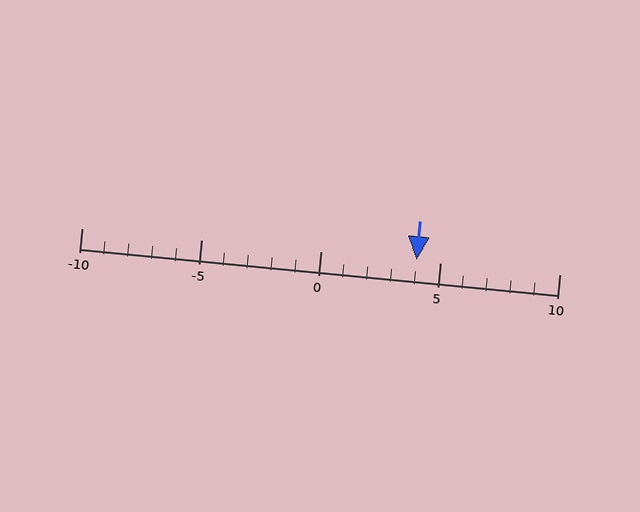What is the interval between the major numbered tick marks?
The major tick marks are spaced 5 units apart.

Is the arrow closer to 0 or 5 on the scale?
The arrow is closer to 5.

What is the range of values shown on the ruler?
The ruler shows values from -10 to 10.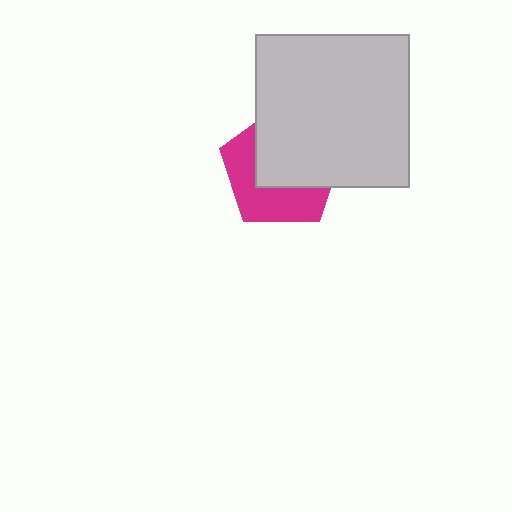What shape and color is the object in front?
The object in front is a light gray square.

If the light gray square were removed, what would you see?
You would see the complete magenta pentagon.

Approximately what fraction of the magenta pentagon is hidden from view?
Roughly 54% of the magenta pentagon is hidden behind the light gray square.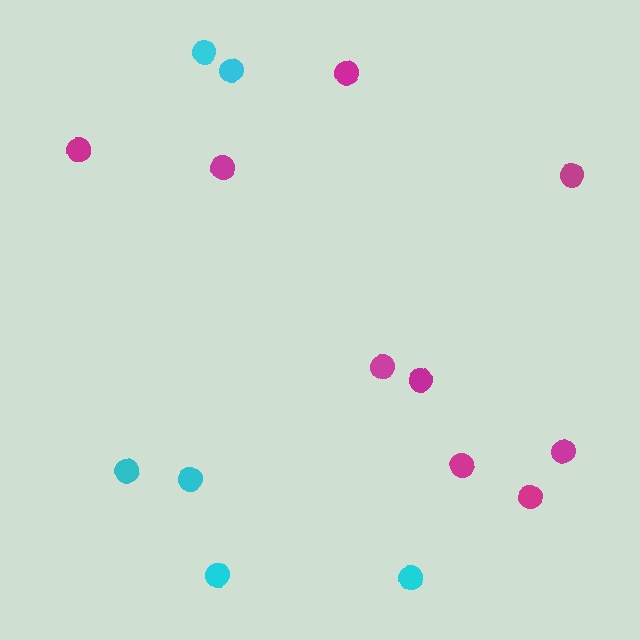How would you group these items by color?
There are 2 groups: one group of cyan circles (6) and one group of magenta circles (9).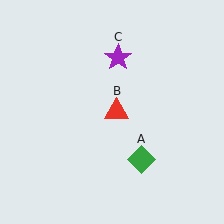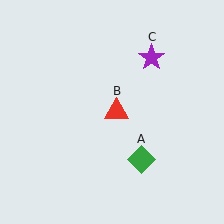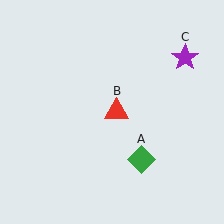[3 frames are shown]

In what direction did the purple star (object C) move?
The purple star (object C) moved right.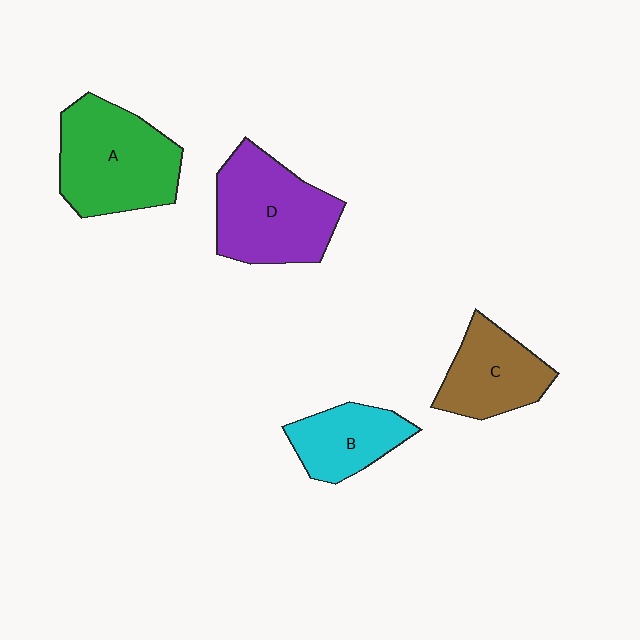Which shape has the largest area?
Shape A (green).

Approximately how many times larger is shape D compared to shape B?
Approximately 1.7 times.